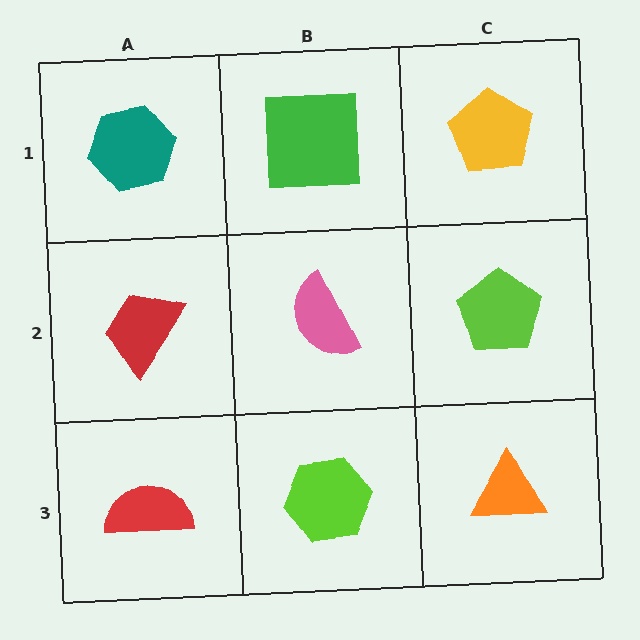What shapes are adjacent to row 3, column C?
A lime pentagon (row 2, column C), a lime hexagon (row 3, column B).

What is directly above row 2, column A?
A teal hexagon.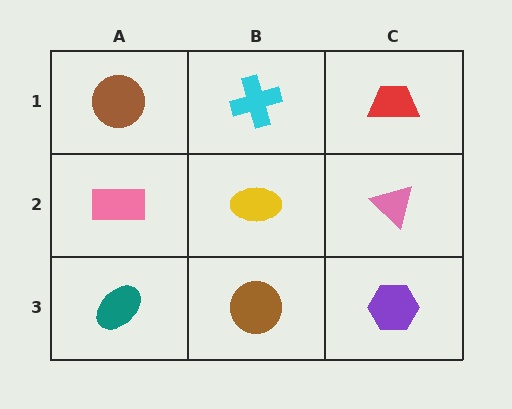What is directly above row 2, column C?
A red trapezoid.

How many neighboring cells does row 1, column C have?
2.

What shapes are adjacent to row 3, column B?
A yellow ellipse (row 2, column B), a teal ellipse (row 3, column A), a purple hexagon (row 3, column C).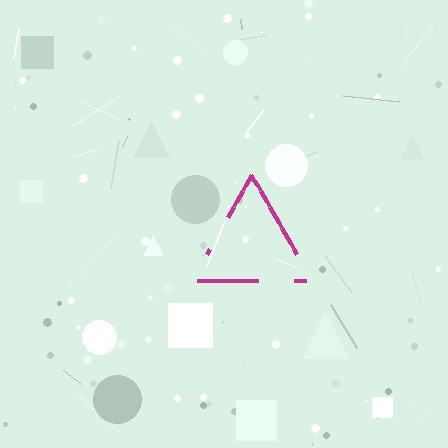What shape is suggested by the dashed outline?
The dashed outline suggests a triangle.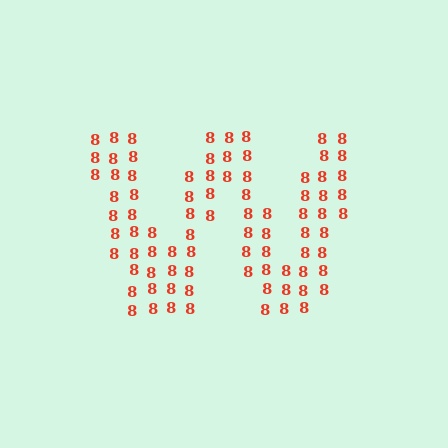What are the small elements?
The small elements are digit 8's.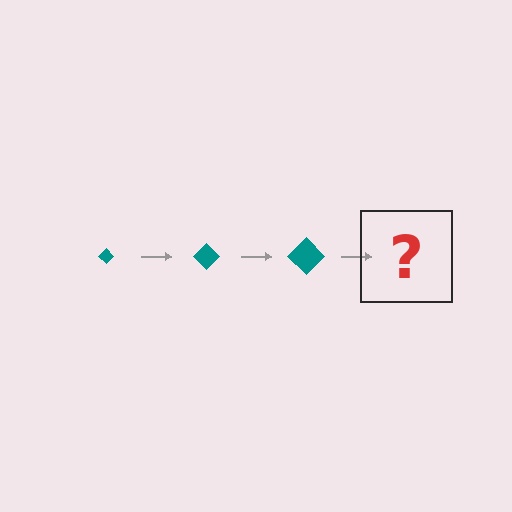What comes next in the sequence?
The next element should be a teal diamond, larger than the previous one.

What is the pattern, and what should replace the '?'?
The pattern is that the diamond gets progressively larger each step. The '?' should be a teal diamond, larger than the previous one.